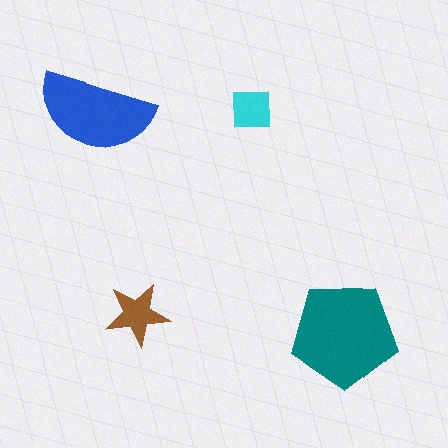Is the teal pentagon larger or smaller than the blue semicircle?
Larger.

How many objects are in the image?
There are 4 objects in the image.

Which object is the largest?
The teal pentagon.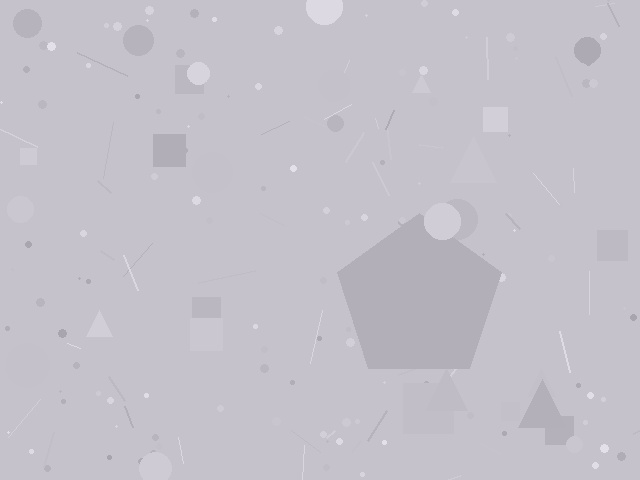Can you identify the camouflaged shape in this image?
The camouflaged shape is a pentagon.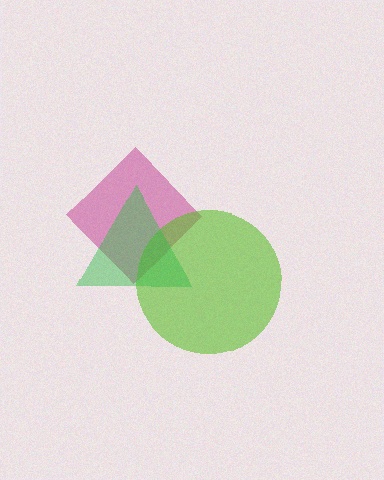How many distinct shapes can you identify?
There are 3 distinct shapes: a magenta diamond, a lime circle, a green triangle.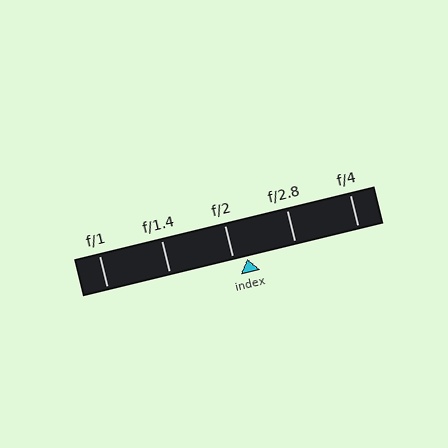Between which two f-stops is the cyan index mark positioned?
The index mark is between f/2 and f/2.8.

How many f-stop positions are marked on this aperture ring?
There are 5 f-stop positions marked.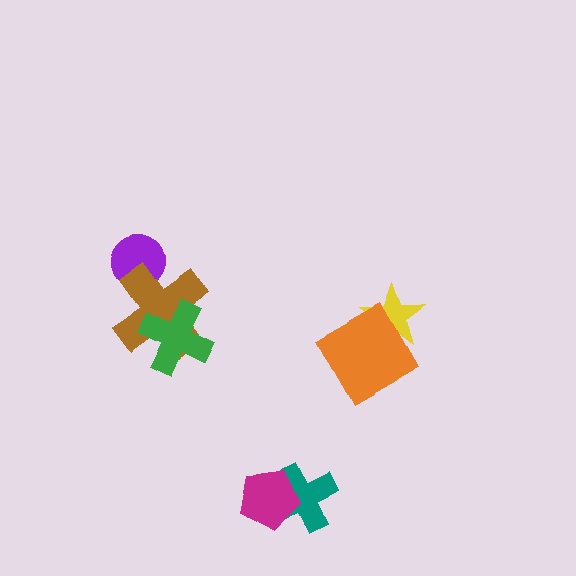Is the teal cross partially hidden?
Yes, it is partially covered by another shape.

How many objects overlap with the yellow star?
1 object overlaps with the yellow star.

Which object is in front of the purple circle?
The brown cross is in front of the purple circle.